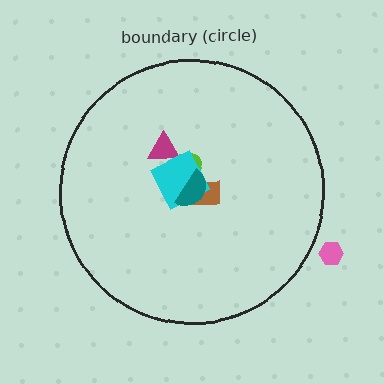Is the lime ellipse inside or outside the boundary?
Inside.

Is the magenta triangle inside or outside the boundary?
Inside.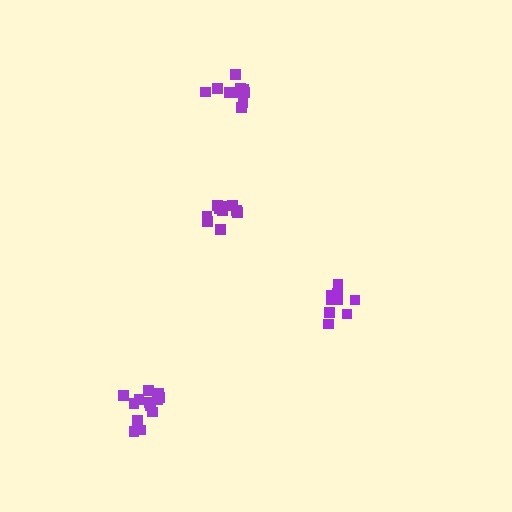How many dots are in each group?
Group 1: 13 dots, Group 2: 11 dots, Group 3: 9 dots, Group 4: 11 dots (44 total).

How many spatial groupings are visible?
There are 4 spatial groupings.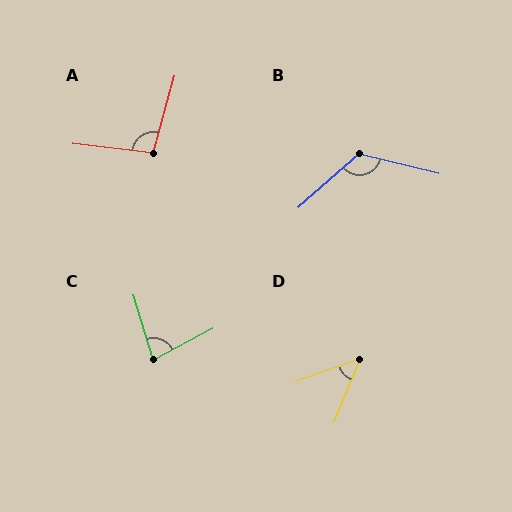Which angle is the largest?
B, at approximately 125 degrees.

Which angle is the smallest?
D, at approximately 48 degrees.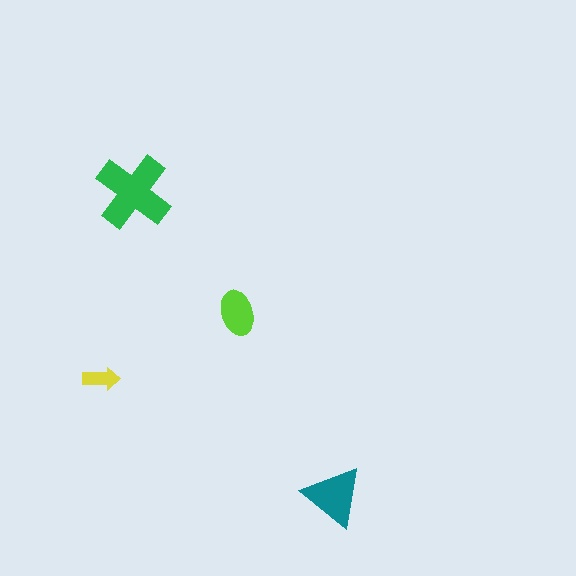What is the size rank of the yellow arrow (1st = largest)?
4th.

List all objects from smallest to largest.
The yellow arrow, the lime ellipse, the teal triangle, the green cross.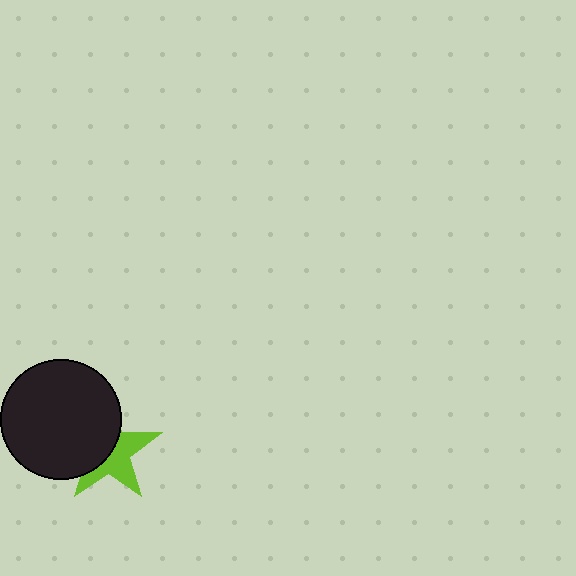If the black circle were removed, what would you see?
You would see the complete lime star.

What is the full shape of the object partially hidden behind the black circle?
The partially hidden object is a lime star.